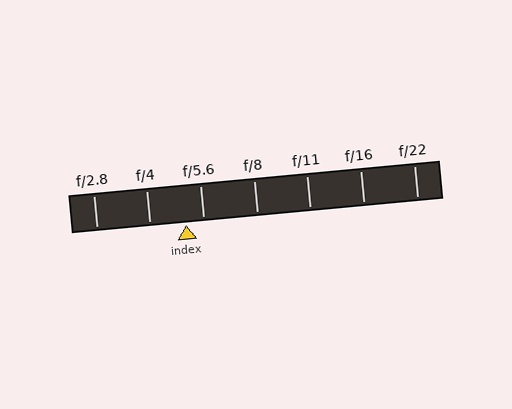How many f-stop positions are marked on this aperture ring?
There are 7 f-stop positions marked.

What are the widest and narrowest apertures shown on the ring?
The widest aperture shown is f/2.8 and the narrowest is f/22.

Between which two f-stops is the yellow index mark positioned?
The index mark is between f/4 and f/5.6.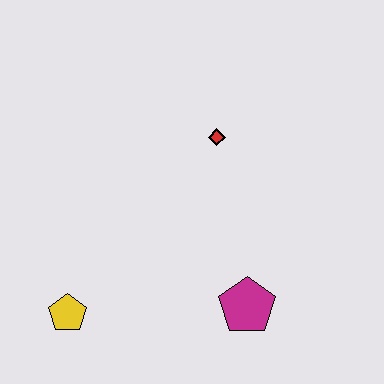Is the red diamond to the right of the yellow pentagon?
Yes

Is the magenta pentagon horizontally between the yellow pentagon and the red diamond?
No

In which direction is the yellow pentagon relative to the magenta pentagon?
The yellow pentagon is to the left of the magenta pentagon.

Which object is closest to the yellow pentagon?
The magenta pentagon is closest to the yellow pentagon.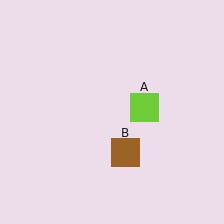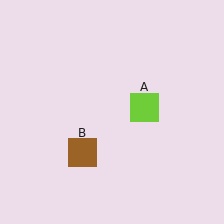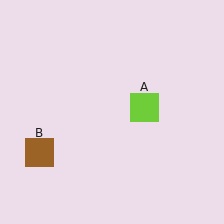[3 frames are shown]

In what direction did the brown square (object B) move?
The brown square (object B) moved left.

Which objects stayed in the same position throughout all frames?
Lime square (object A) remained stationary.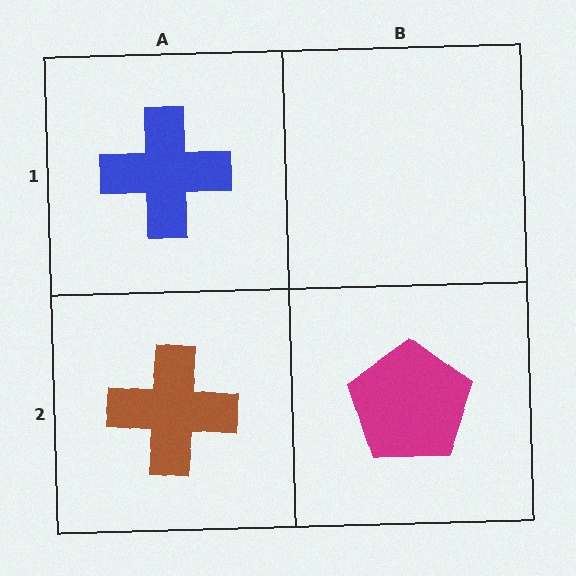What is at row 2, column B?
A magenta pentagon.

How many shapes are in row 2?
2 shapes.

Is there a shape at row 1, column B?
No, that cell is empty.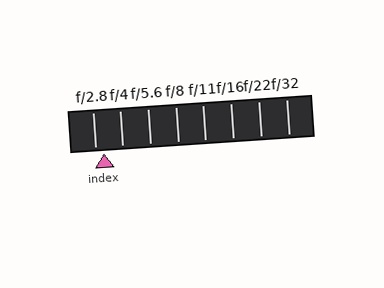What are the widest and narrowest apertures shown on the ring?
The widest aperture shown is f/2.8 and the narrowest is f/32.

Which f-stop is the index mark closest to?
The index mark is closest to f/2.8.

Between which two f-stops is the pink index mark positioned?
The index mark is between f/2.8 and f/4.